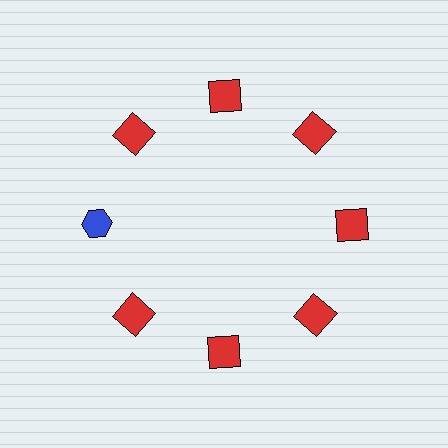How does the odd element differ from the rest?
It differs in both color (blue instead of red) and shape (hexagon instead of square).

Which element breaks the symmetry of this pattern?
The blue hexagon at roughly the 9 o'clock position breaks the symmetry. All other shapes are red squares.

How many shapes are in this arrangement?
There are 8 shapes arranged in a ring pattern.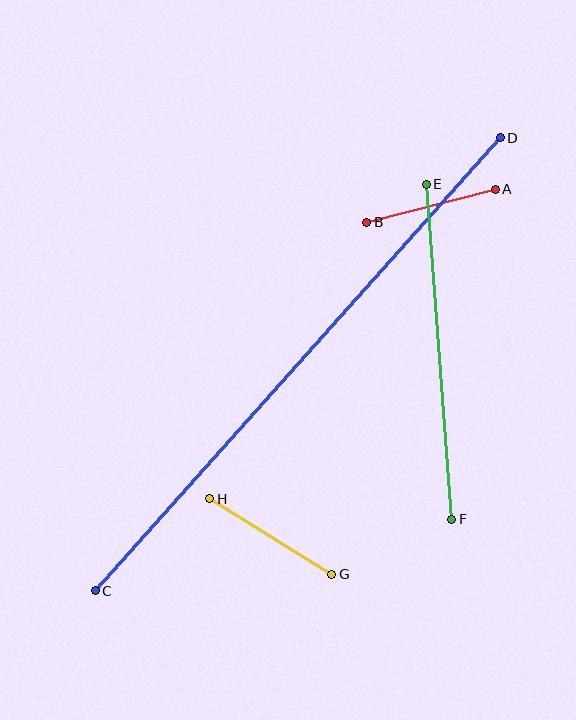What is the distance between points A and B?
The distance is approximately 133 pixels.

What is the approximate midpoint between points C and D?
The midpoint is at approximately (298, 364) pixels.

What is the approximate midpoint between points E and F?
The midpoint is at approximately (439, 352) pixels.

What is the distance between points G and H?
The distance is approximately 143 pixels.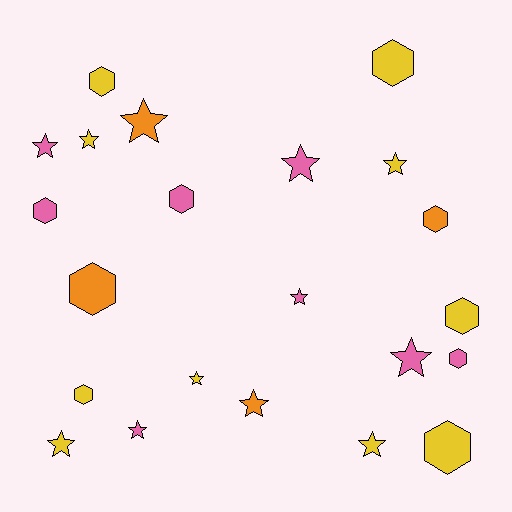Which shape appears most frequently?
Star, with 12 objects.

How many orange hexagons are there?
There are 2 orange hexagons.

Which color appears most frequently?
Yellow, with 10 objects.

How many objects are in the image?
There are 22 objects.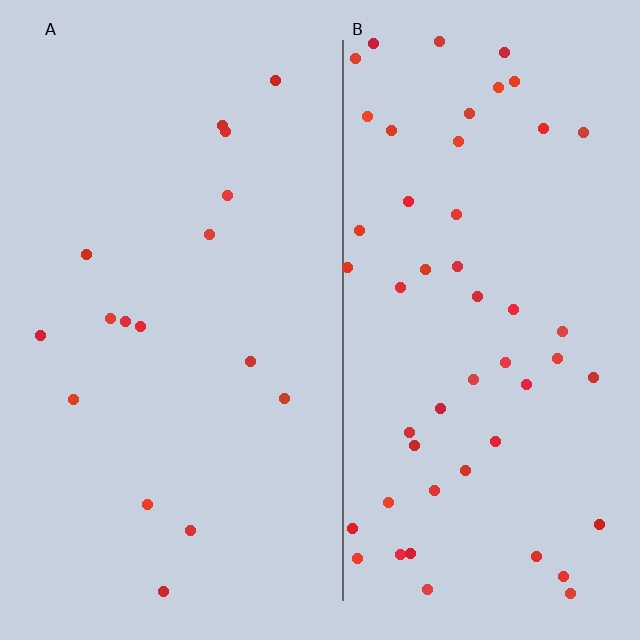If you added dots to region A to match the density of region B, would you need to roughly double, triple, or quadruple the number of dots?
Approximately triple.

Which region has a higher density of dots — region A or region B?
B (the right).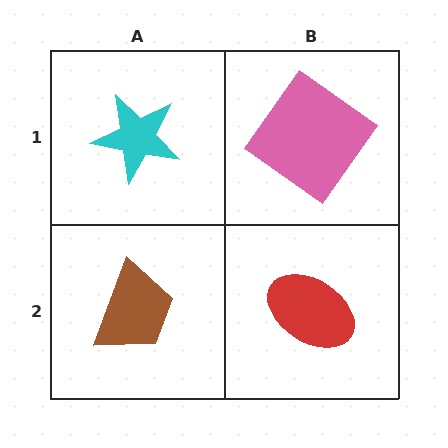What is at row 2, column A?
A brown trapezoid.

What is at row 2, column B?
A red ellipse.